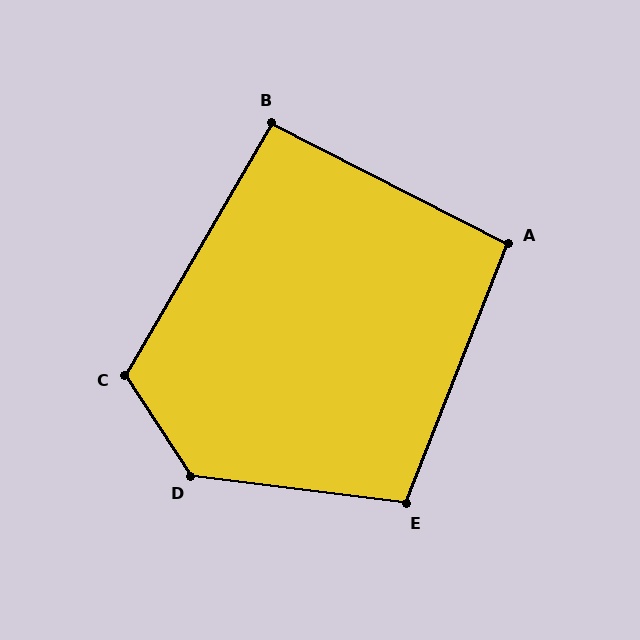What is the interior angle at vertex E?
Approximately 104 degrees (obtuse).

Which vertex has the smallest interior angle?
B, at approximately 93 degrees.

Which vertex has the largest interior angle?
D, at approximately 130 degrees.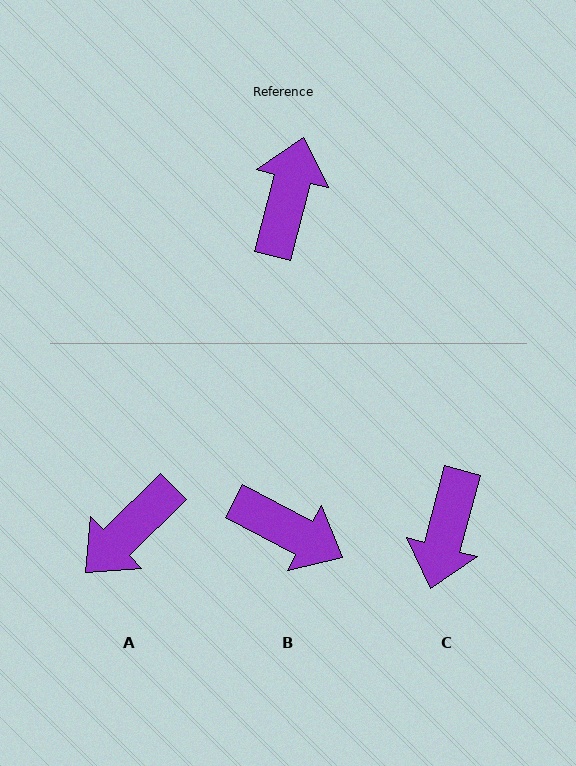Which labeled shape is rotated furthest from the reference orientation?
C, about 179 degrees away.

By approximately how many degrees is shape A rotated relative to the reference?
Approximately 149 degrees counter-clockwise.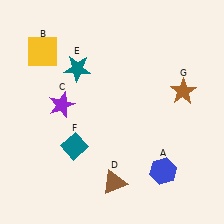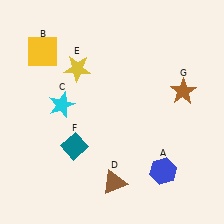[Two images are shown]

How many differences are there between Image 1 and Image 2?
There are 2 differences between the two images.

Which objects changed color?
C changed from purple to cyan. E changed from teal to yellow.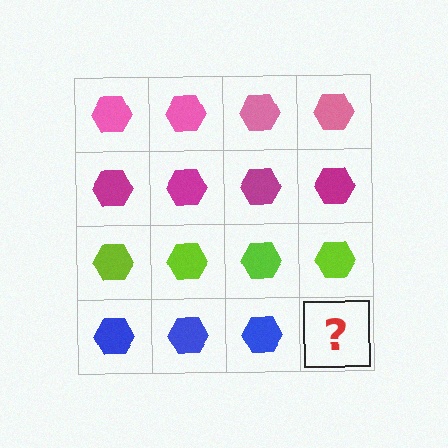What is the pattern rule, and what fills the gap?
The rule is that each row has a consistent color. The gap should be filled with a blue hexagon.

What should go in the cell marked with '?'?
The missing cell should contain a blue hexagon.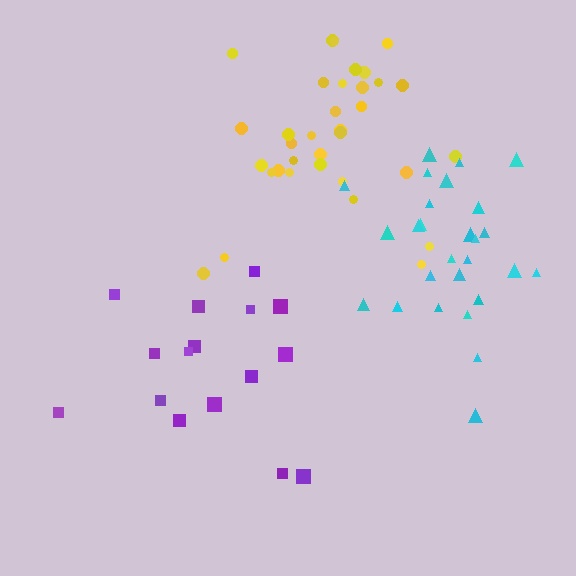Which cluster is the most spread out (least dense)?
Purple.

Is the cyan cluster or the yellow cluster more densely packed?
Yellow.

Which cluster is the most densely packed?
Yellow.